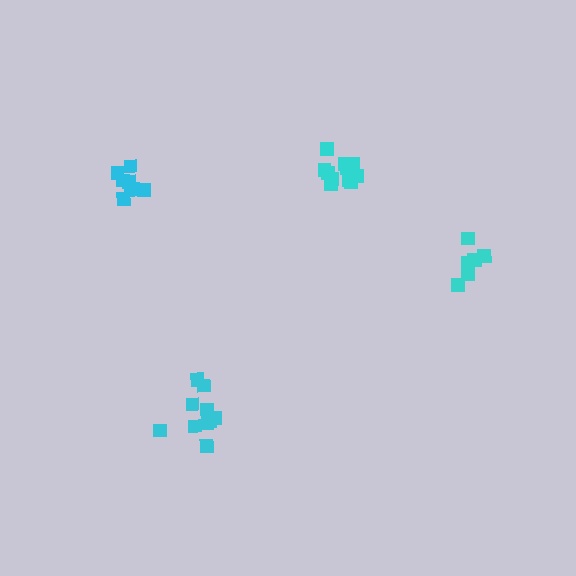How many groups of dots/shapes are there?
There are 4 groups.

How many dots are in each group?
Group 1: 11 dots, Group 2: 8 dots, Group 3: 6 dots, Group 4: 10 dots (35 total).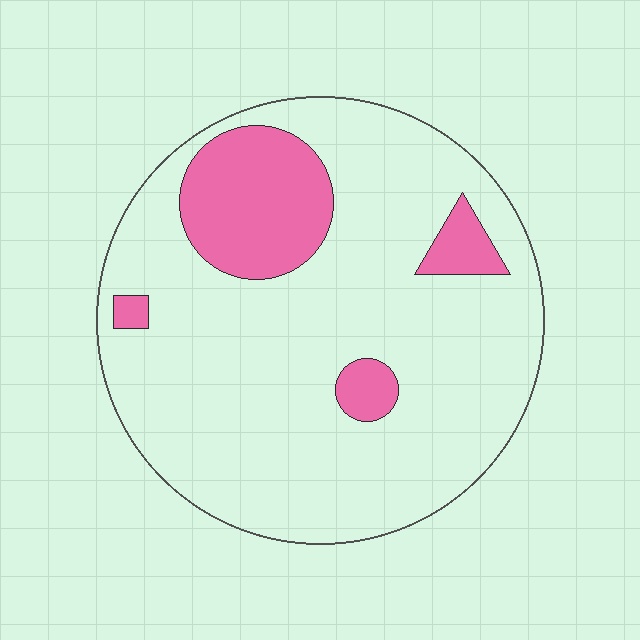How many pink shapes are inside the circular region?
4.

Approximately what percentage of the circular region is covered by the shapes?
Approximately 15%.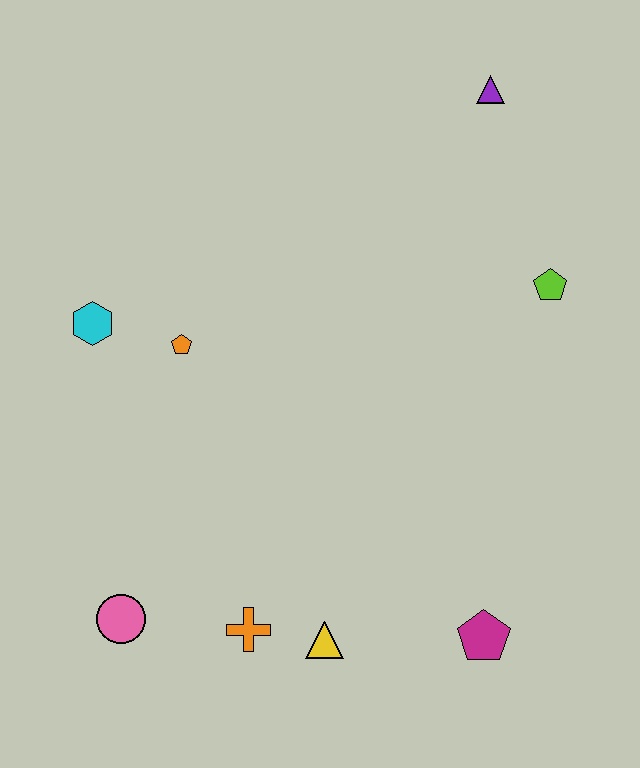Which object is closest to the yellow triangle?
The orange cross is closest to the yellow triangle.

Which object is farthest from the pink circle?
The purple triangle is farthest from the pink circle.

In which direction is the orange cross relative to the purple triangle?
The orange cross is below the purple triangle.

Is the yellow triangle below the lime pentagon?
Yes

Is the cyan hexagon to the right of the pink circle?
No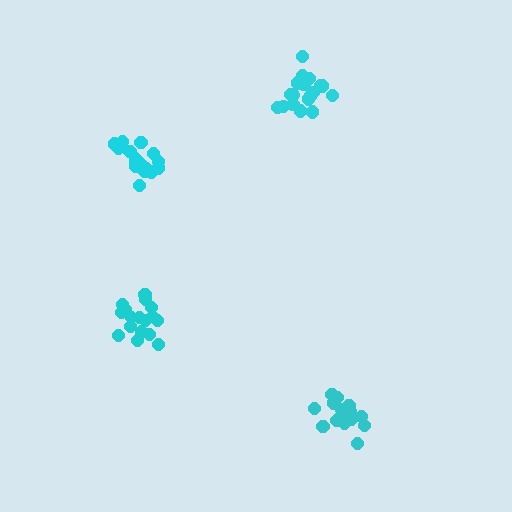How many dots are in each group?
Group 1: 19 dots, Group 2: 16 dots, Group 3: 17 dots, Group 4: 16 dots (68 total).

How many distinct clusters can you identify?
There are 4 distinct clusters.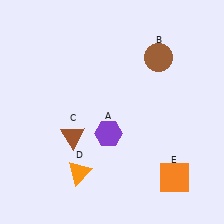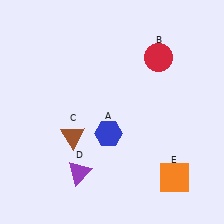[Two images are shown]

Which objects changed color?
A changed from purple to blue. B changed from brown to red. D changed from orange to purple.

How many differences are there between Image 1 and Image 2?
There are 3 differences between the two images.